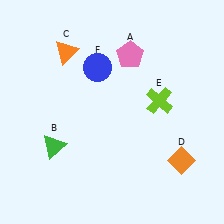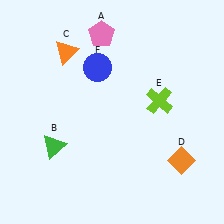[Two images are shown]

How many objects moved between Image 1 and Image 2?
1 object moved between the two images.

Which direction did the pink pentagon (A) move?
The pink pentagon (A) moved left.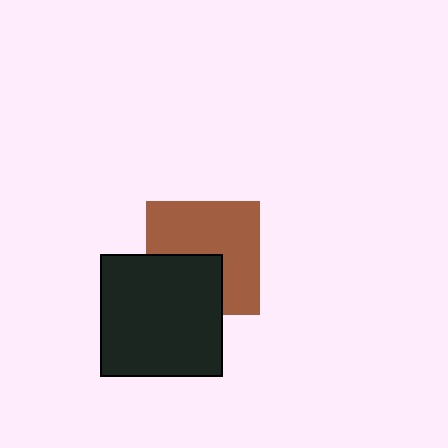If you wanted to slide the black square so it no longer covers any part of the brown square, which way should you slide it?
Slide it down — that is the most direct way to separate the two shapes.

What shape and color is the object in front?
The object in front is a black square.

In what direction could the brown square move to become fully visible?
The brown square could move up. That would shift it out from behind the black square entirely.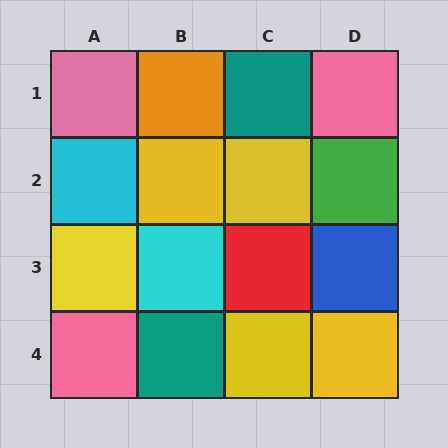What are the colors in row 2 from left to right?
Cyan, yellow, yellow, green.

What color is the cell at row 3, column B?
Cyan.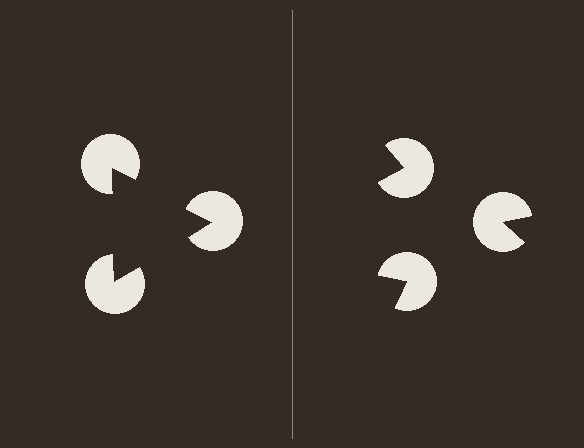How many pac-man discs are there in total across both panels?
6 — 3 on each side.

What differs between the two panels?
The pac-man discs are positioned identically on both sides; only the wedge orientations differ. On the left they align to a triangle; on the right they are misaligned.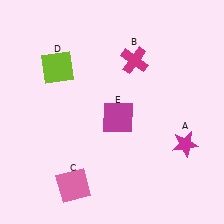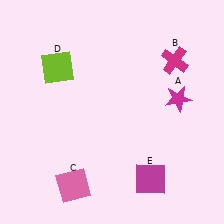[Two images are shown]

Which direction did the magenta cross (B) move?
The magenta cross (B) moved right.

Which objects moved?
The objects that moved are: the magenta star (A), the magenta cross (B), the magenta square (E).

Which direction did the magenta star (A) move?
The magenta star (A) moved up.